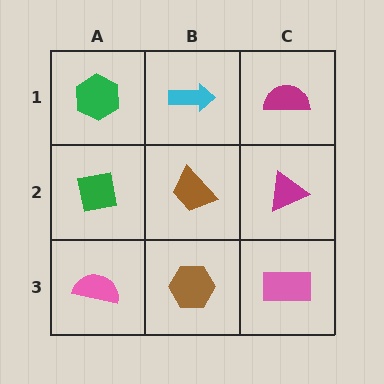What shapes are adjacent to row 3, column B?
A brown trapezoid (row 2, column B), a pink semicircle (row 3, column A), a pink rectangle (row 3, column C).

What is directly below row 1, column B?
A brown trapezoid.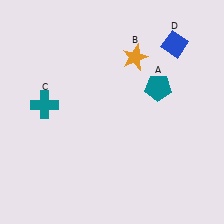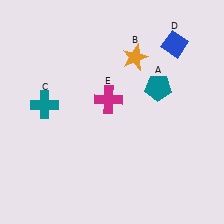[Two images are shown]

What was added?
A magenta cross (E) was added in Image 2.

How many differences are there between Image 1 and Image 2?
There is 1 difference between the two images.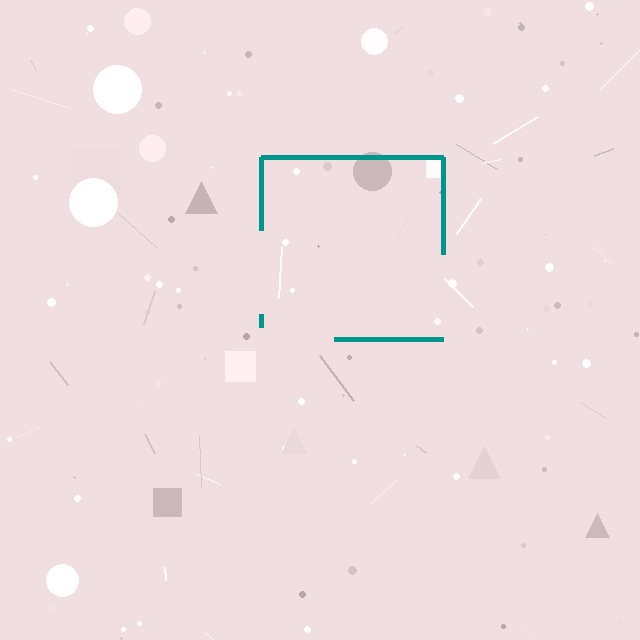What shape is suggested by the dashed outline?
The dashed outline suggests a square.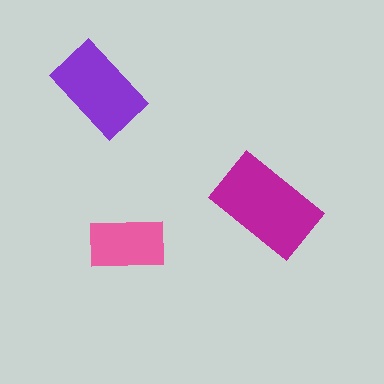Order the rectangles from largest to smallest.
the magenta one, the purple one, the pink one.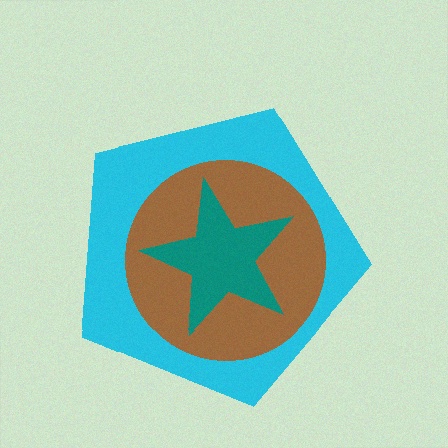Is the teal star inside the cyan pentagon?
Yes.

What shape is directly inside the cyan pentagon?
The brown circle.